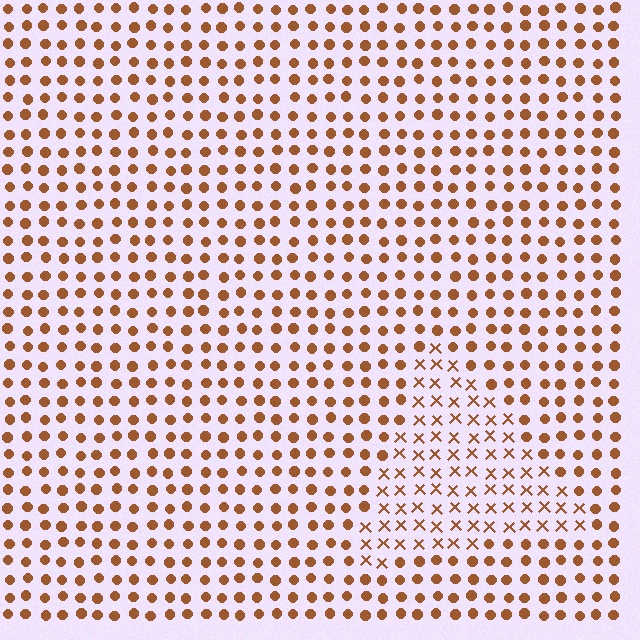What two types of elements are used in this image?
The image uses X marks inside the triangle region and circles outside it.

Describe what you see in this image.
The image is filled with small brown elements arranged in a uniform grid. A triangle-shaped region contains X marks, while the surrounding area contains circles. The boundary is defined purely by the change in element shape.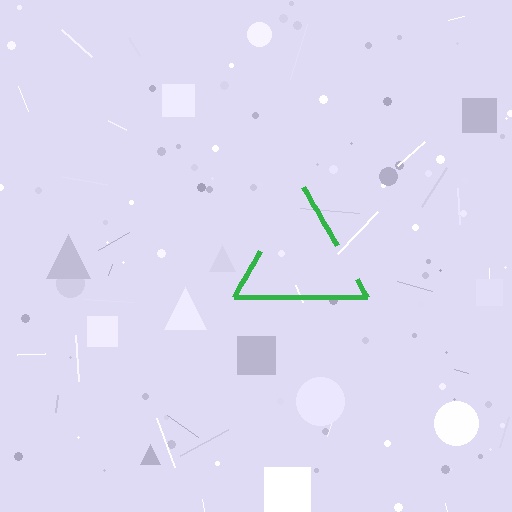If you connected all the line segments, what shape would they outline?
They would outline a triangle.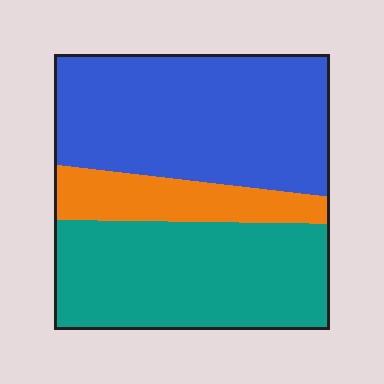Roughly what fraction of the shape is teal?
Teal covers 39% of the shape.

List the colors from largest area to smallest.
From largest to smallest: blue, teal, orange.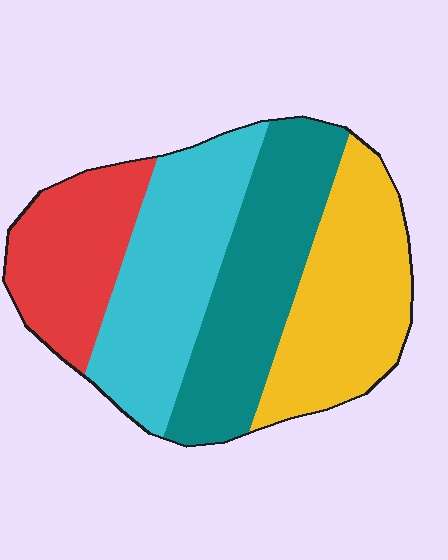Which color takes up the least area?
Red, at roughly 20%.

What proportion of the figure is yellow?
Yellow covers roughly 25% of the figure.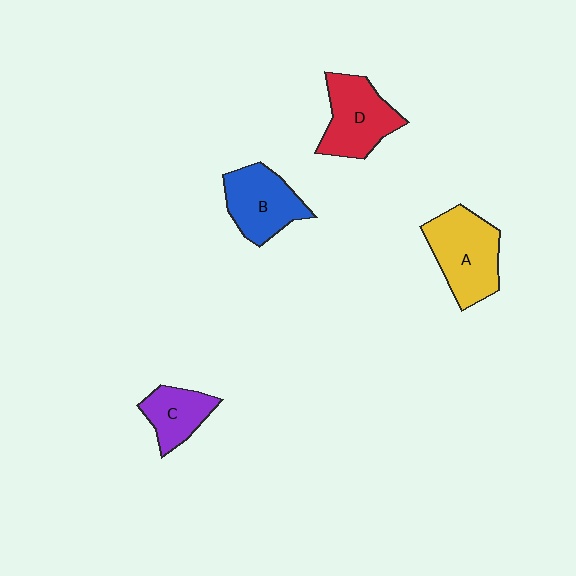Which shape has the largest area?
Shape A (yellow).